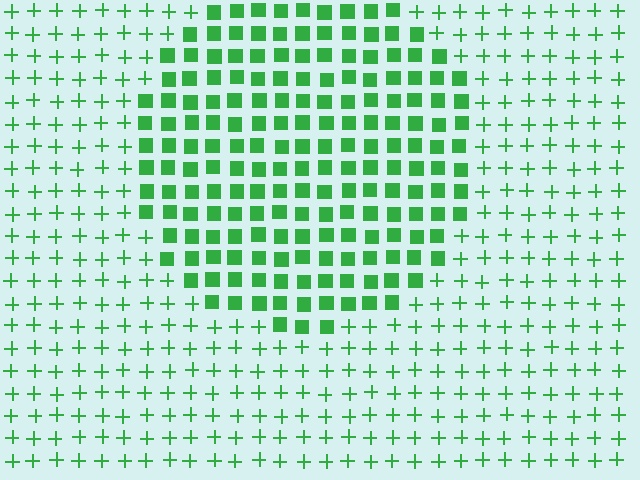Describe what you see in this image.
The image is filled with small green elements arranged in a uniform grid. A circle-shaped region contains squares, while the surrounding area contains plus signs. The boundary is defined purely by the change in element shape.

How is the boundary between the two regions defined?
The boundary is defined by a change in element shape: squares inside vs. plus signs outside. All elements share the same color and spacing.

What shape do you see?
I see a circle.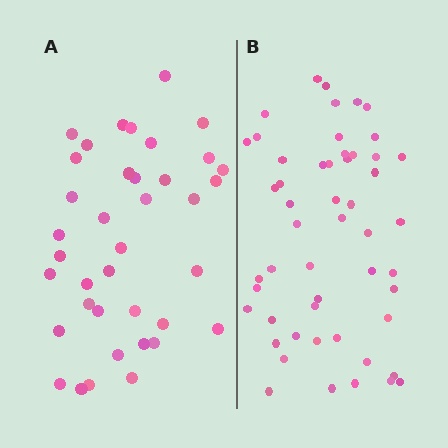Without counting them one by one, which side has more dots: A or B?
Region B (the right region) has more dots.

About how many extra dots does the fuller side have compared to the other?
Region B has approximately 15 more dots than region A.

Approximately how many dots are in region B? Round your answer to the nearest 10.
About 50 dots. (The exact count is 52, which rounds to 50.)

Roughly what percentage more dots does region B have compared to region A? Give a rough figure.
About 35% more.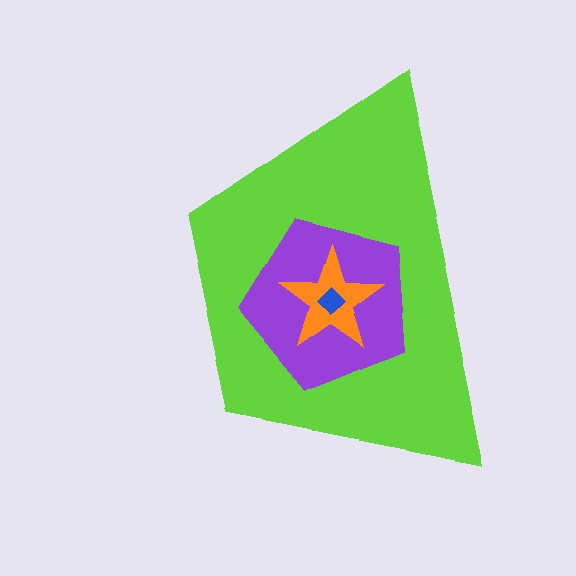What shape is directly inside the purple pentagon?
The orange star.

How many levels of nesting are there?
4.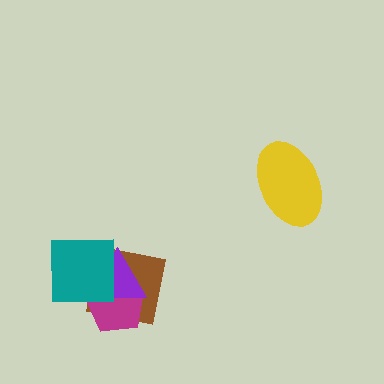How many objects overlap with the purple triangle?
3 objects overlap with the purple triangle.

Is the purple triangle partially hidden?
Yes, it is partially covered by another shape.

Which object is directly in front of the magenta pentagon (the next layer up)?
The purple triangle is directly in front of the magenta pentagon.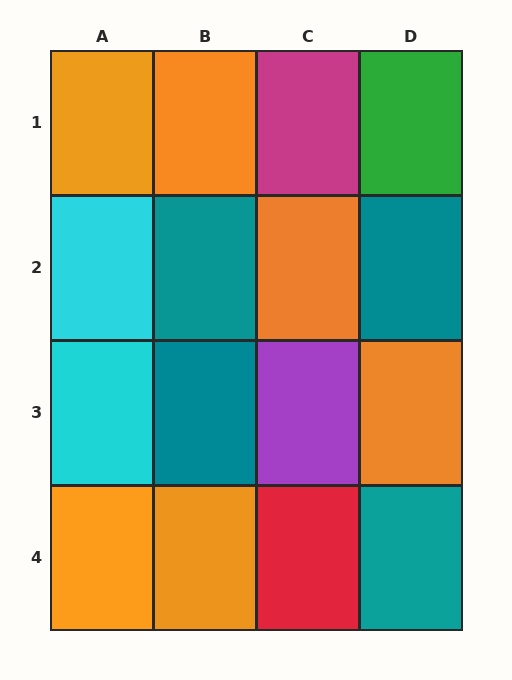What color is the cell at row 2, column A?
Cyan.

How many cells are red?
1 cell is red.